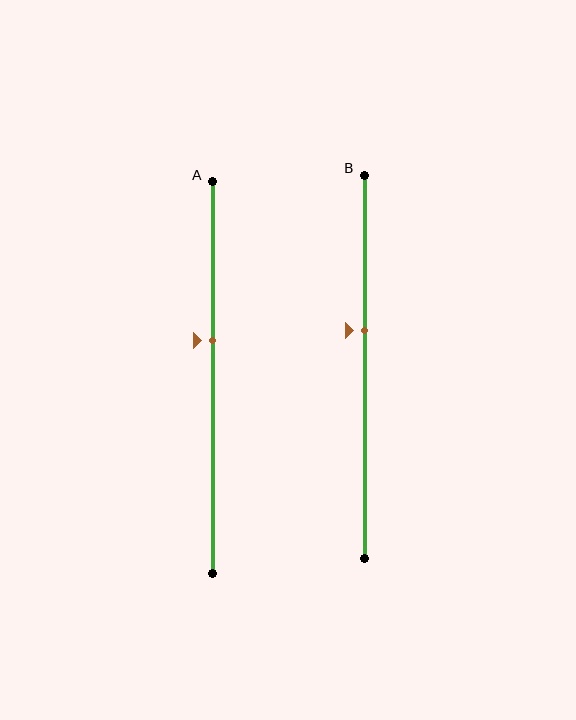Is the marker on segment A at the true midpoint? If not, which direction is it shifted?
No, the marker on segment A is shifted upward by about 9% of the segment length.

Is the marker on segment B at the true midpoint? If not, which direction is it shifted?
No, the marker on segment B is shifted upward by about 10% of the segment length.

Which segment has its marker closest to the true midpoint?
Segment A has its marker closest to the true midpoint.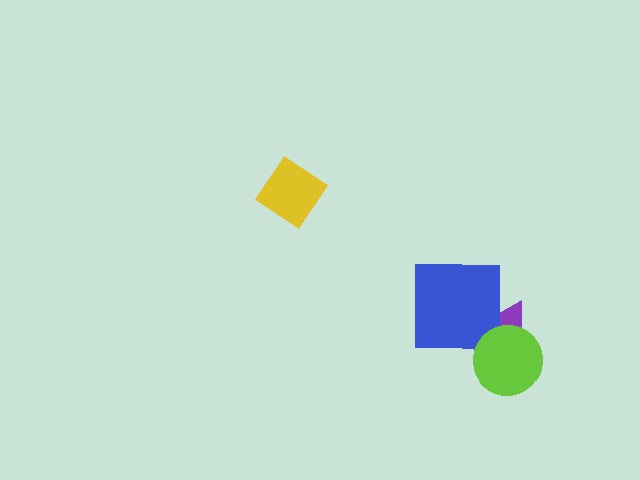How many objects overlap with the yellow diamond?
0 objects overlap with the yellow diamond.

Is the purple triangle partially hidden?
Yes, it is partially covered by another shape.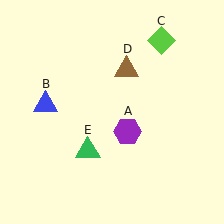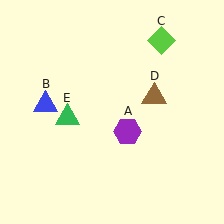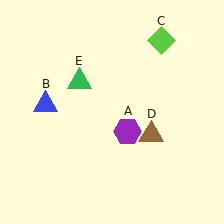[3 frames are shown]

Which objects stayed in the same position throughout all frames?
Purple hexagon (object A) and blue triangle (object B) and lime diamond (object C) remained stationary.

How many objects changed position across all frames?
2 objects changed position: brown triangle (object D), green triangle (object E).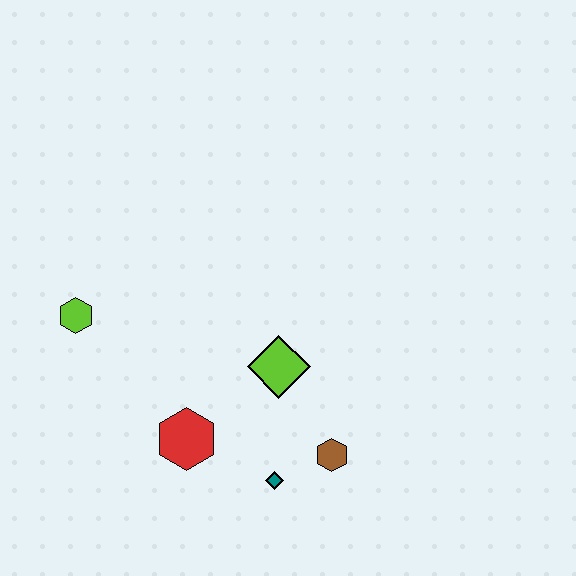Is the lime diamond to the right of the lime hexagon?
Yes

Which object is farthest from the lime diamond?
The lime hexagon is farthest from the lime diamond.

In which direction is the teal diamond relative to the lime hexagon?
The teal diamond is to the right of the lime hexagon.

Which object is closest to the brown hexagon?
The teal diamond is closest to the brown hexagon.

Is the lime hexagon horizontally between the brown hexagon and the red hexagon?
No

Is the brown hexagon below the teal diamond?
No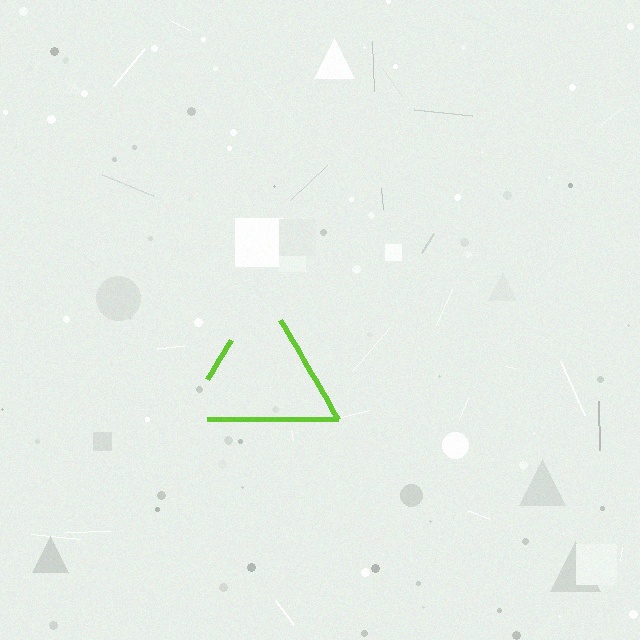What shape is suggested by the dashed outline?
The dashed outline suggests a triangle.